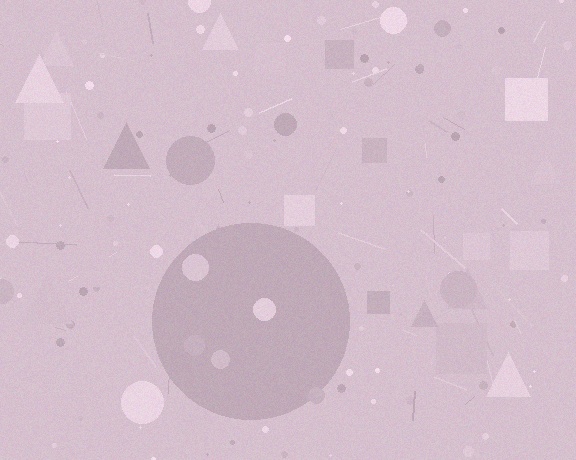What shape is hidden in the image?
A circle is hidden in the image.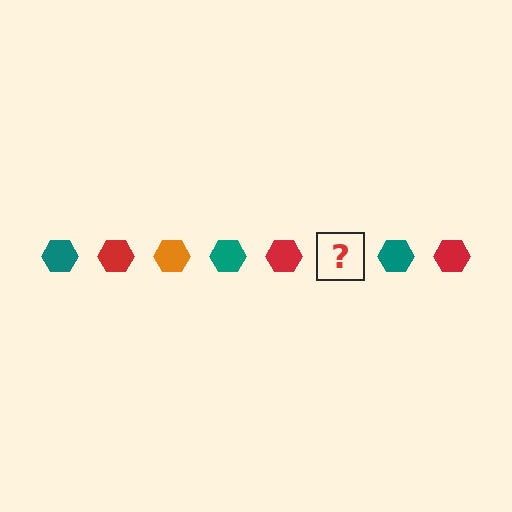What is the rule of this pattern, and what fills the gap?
The rule is that the pattern cycles through teal, red, orange hexagons. The gap should be filled with an orange hexagon.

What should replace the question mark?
The question mark should be replaced with an orange hexagon.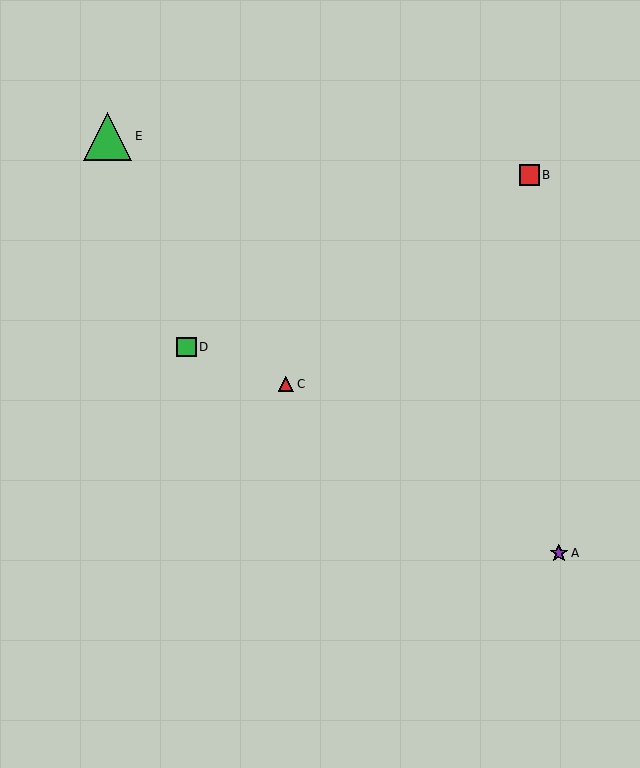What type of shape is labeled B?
Shape B is a red square.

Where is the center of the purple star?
The center of the purple star is at (559, 553).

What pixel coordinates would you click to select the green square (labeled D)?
Click at (187, 347) to select the green square D.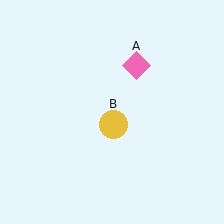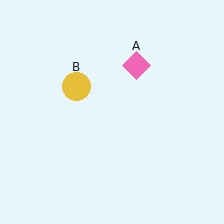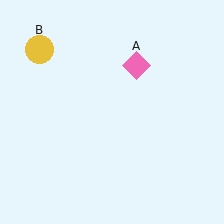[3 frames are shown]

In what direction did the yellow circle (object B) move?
The yellow circle (object B) moved up and to the left.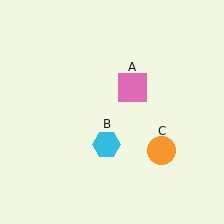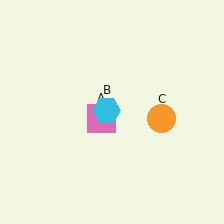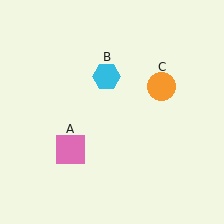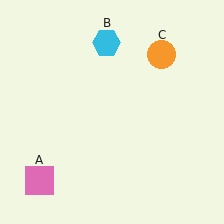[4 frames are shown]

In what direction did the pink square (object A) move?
The pink square (object A) moved down and to the left.